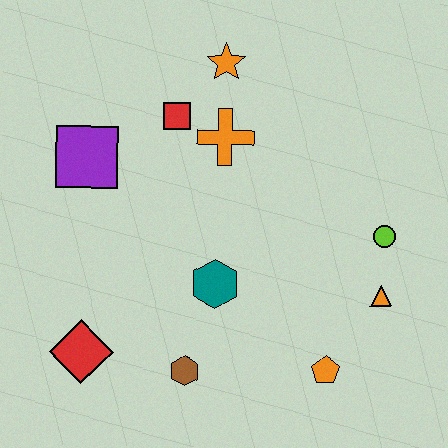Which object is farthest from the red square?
The orange pentagon is farthest from the red square.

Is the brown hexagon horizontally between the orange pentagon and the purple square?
Yes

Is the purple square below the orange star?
Yes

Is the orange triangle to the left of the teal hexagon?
No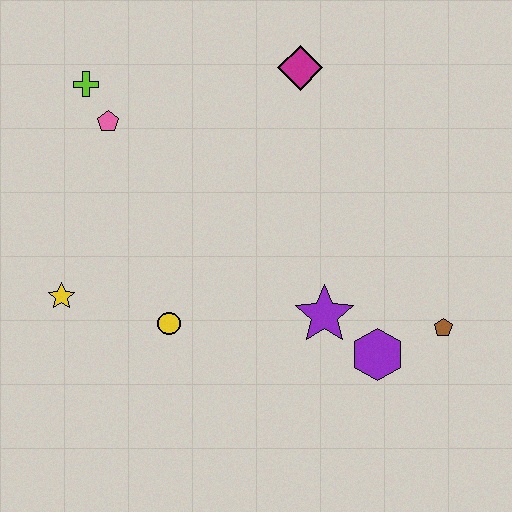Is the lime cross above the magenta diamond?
No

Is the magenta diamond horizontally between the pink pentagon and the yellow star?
No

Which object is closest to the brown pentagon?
The purple hexagon is closest to the brown pentagon.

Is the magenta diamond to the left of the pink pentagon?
No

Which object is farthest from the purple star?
The lime cross is farthest from the purple star.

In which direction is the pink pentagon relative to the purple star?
The pink pentagon is to the left of the purple star.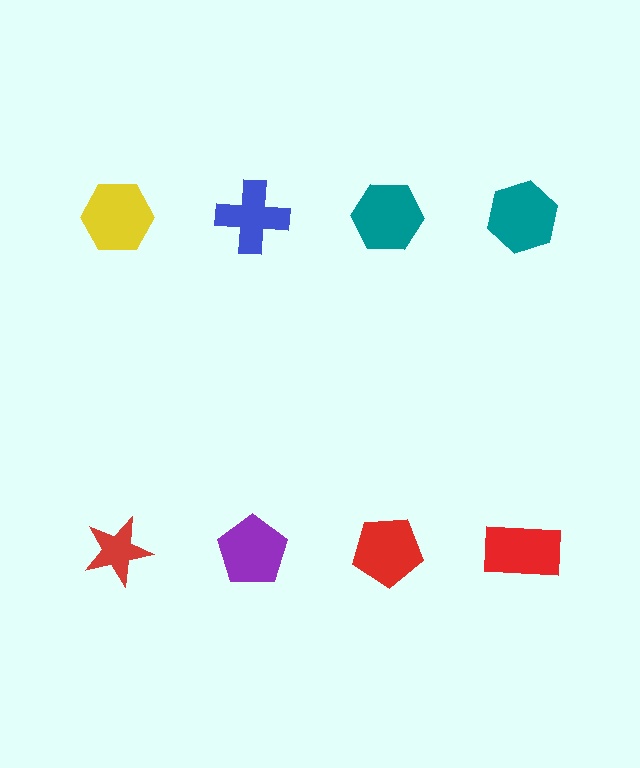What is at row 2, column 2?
A purple pentagon.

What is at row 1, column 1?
A yellow hexagon.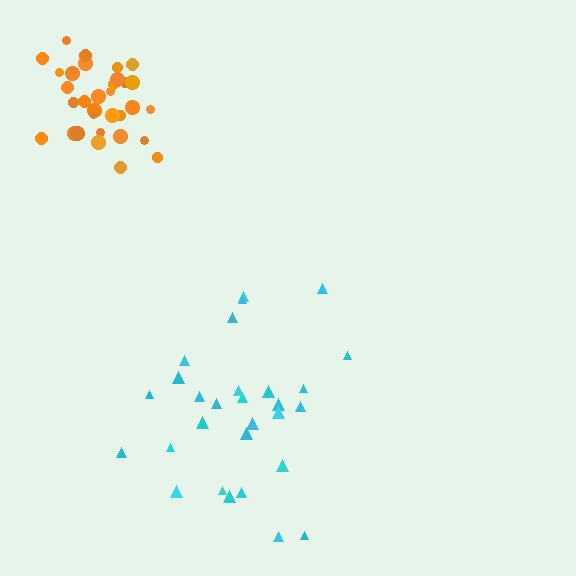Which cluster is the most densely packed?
Orange.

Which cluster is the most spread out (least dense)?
Cyan.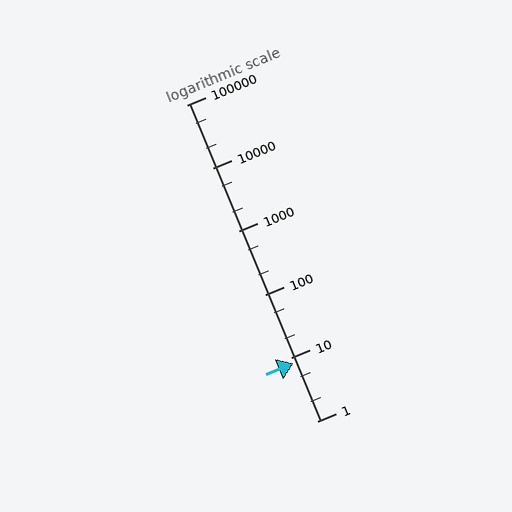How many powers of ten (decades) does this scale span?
The scale spans 5 decades, from 1 to 100000.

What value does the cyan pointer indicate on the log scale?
The pointer indicates approximately 8.3.